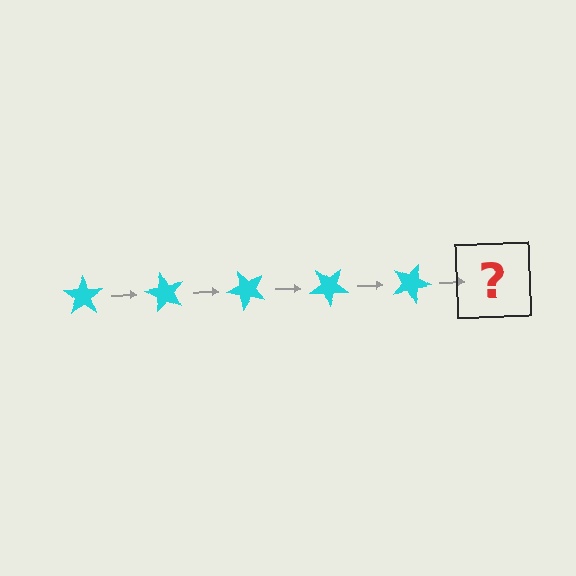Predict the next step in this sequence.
The next step is a cyan star rotated 300 degrees.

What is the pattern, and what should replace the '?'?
The pattern is that the star rotates 60 degrees each step. The '?' should be a cyan star rotated 300 degrees.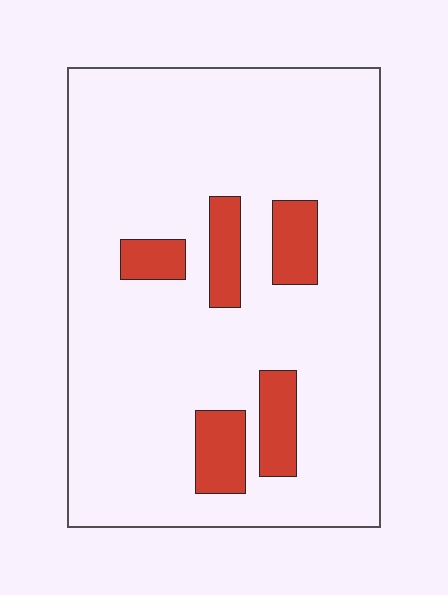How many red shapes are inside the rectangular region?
5.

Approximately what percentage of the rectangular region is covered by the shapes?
Approximately 15%.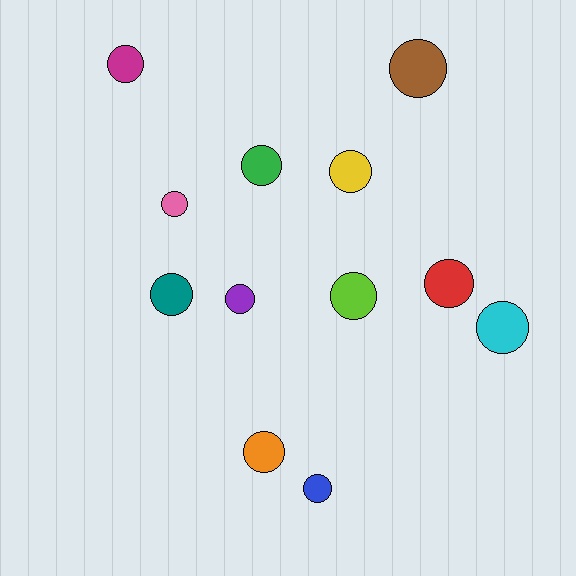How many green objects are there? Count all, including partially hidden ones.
There is 1 green object.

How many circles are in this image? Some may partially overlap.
There are 12 circles.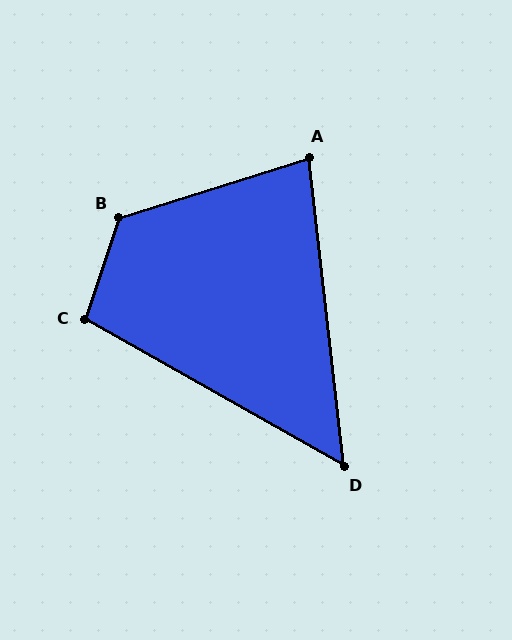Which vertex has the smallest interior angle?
D, at approximately 54 degrees.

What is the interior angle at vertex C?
Approximately 101 degrees (obtuse).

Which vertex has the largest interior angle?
B, at approximately 126 degrees.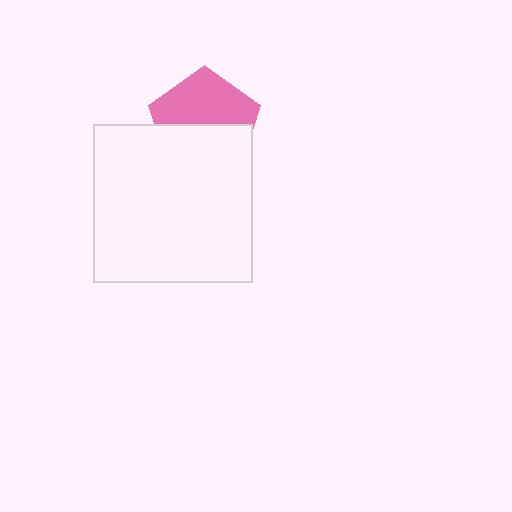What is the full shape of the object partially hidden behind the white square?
The partially hidden object is a pink pentagon.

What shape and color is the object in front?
The object in front is a white square.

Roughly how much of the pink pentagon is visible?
About half of it is visible (roughly 51%).